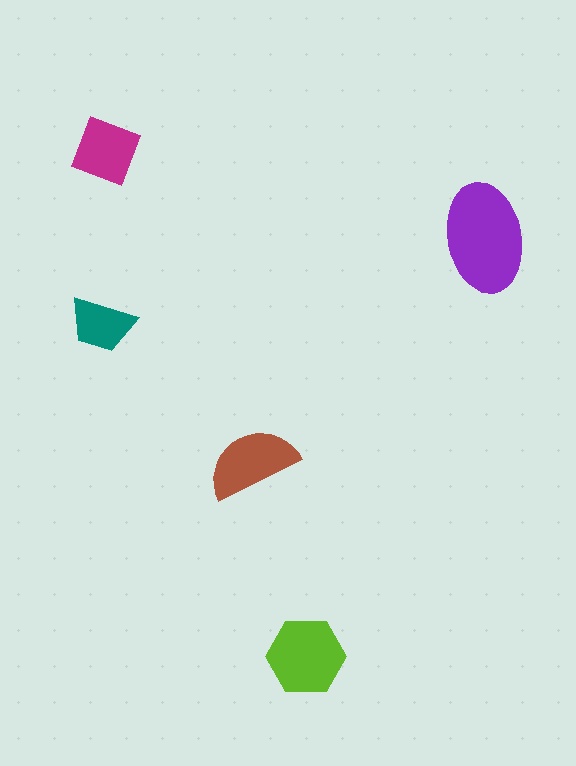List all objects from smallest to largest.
The teal trapezoid, the magenta diamond, the brown semicircle, the lime hexagon, the purple ellipse.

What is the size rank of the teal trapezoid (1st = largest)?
5th.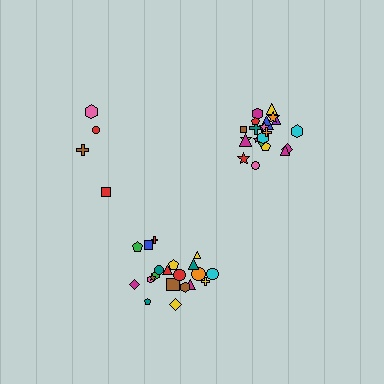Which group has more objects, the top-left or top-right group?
The top-right group.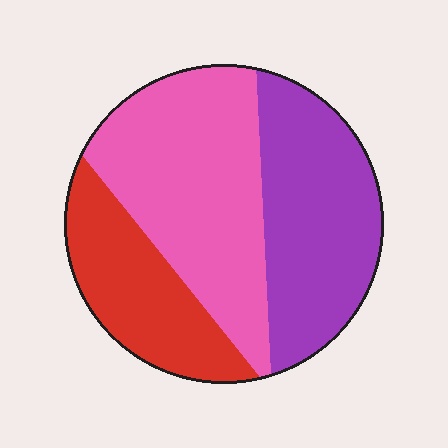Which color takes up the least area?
Red, at roughly 25%.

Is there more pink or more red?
Pink.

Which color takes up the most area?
Pink, at roughly 40%.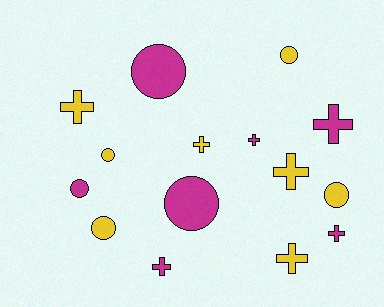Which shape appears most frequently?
Cross, with 8 objects.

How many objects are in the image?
There are 15 objects.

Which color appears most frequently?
Yellow, with 8 objects.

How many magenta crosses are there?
There are 4 magenta crosses.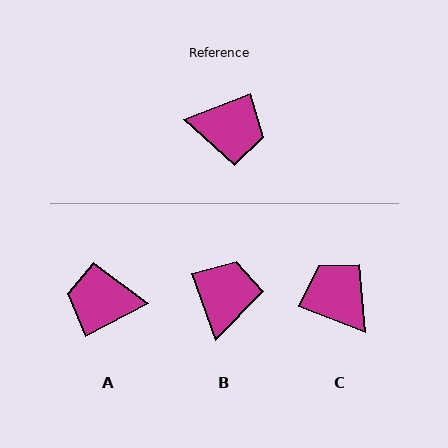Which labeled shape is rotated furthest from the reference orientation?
A, about 174 degrees away.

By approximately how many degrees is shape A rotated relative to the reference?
Approximately 174 degrees clockwise.